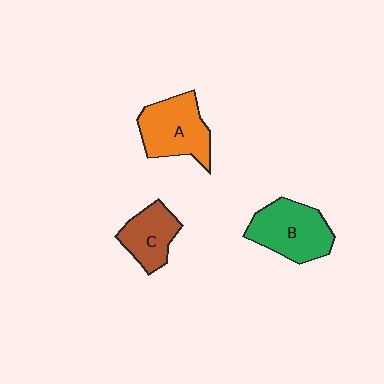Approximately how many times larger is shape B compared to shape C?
Approximately 1.4 times.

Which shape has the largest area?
Shape B (green).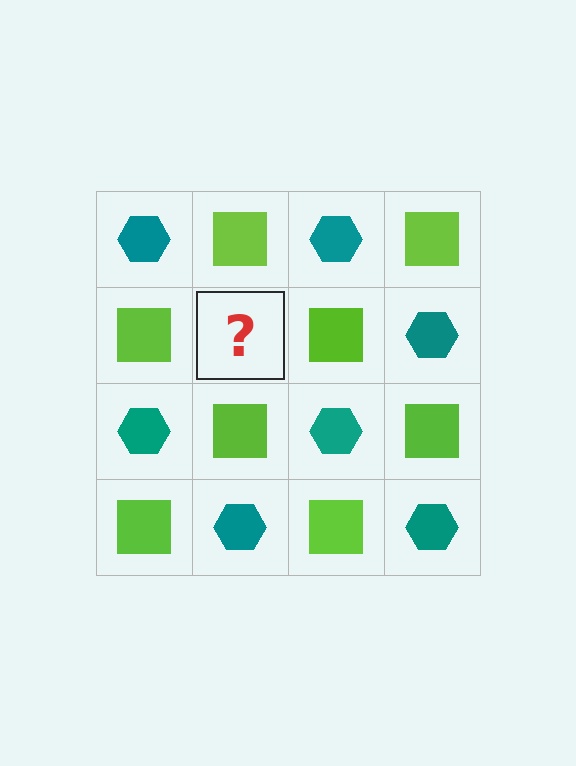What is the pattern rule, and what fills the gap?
The rule is that it alternates teal hexagon and lime square in a checkerboard pattern. The gap should be filled with a teal hexagon.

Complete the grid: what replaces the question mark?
The question mark should be replaced with a teal hexagon.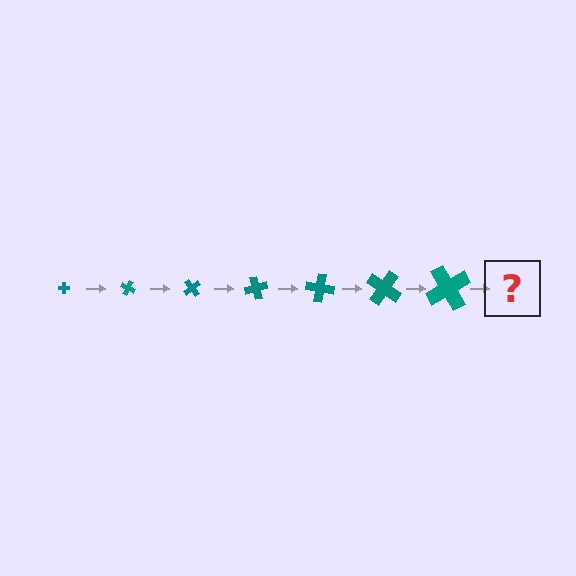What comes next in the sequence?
The next element should be a cross, larger than the previous one and rotated 175 degrees from the start.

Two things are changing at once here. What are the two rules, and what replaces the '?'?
The two rules are that the cross grows larger each step and it rotates 25 degrees each step. The '?' should be a cross, larger than the previous one and rotated 175 degrees from the start.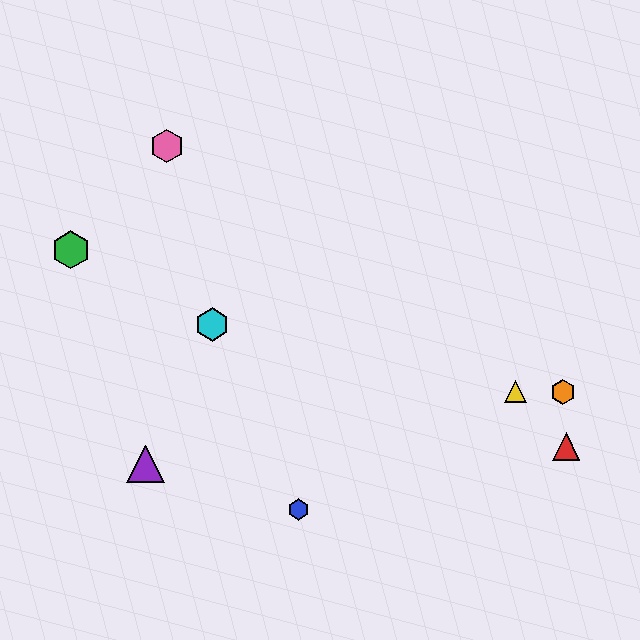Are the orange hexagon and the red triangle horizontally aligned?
No, the orange hexagon is at y≈392 and the red triangle is at y≈446.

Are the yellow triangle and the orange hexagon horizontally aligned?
Yes, both are at y≈392.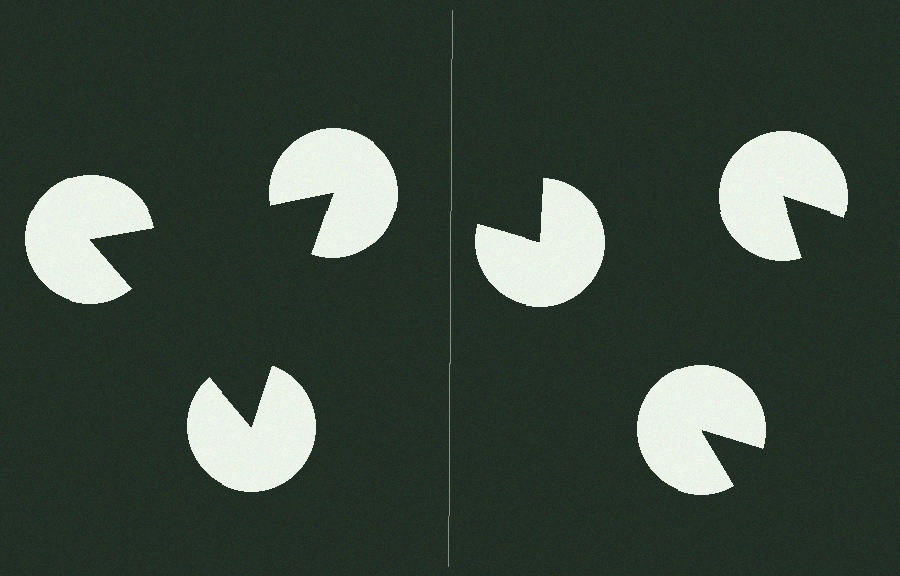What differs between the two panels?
The pac-man discs are positioned identically on both sides; only the wedge orientations differ. On the left they align to a triangle; on the right they are misaligned.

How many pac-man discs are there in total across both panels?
6 — 3 on each side.